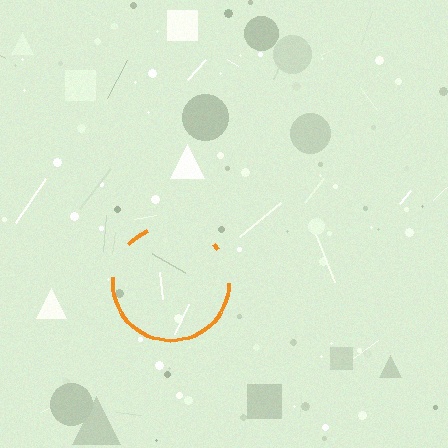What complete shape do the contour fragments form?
The contour fragments form a circle.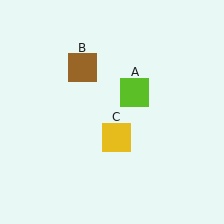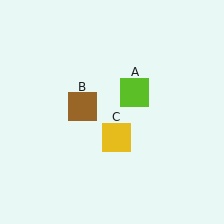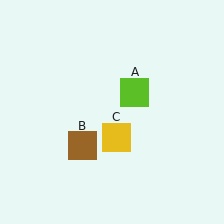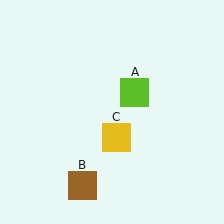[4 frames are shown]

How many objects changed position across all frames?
1 object changed position: brown square (object B).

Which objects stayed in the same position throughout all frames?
Lime square (object A) and yellow square (object C) remained stationary.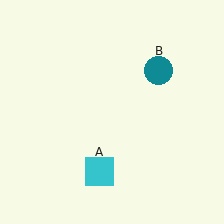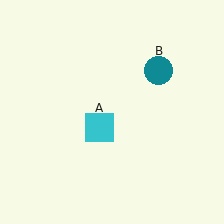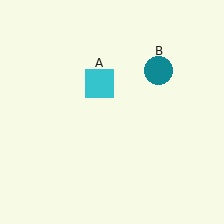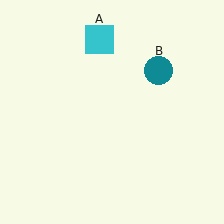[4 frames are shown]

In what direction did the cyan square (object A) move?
The cyan square (object A) moved up.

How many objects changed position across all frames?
1 object changed position: cyan square (object A).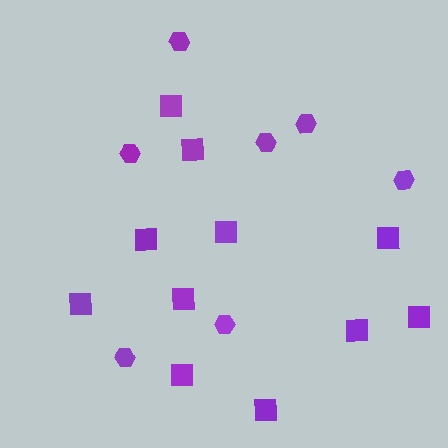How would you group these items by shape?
There are 2 groups: one group of squares (11) and one group of hexagons (7).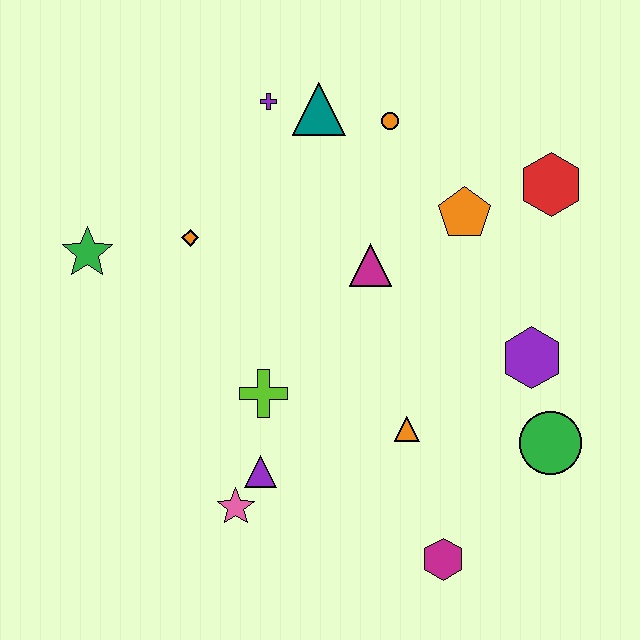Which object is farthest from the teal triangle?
The magenta hexagon is farthest from the teal triangle.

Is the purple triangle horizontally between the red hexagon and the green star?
Yes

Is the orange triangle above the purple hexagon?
No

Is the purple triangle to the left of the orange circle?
Yes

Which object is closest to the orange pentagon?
The red hexagon is closest to the orange pentagon.